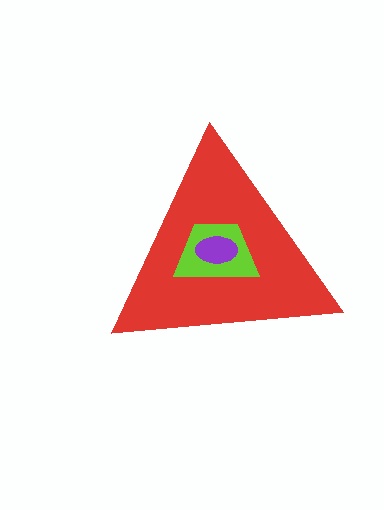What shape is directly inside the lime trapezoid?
The purple ellipse.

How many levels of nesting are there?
3.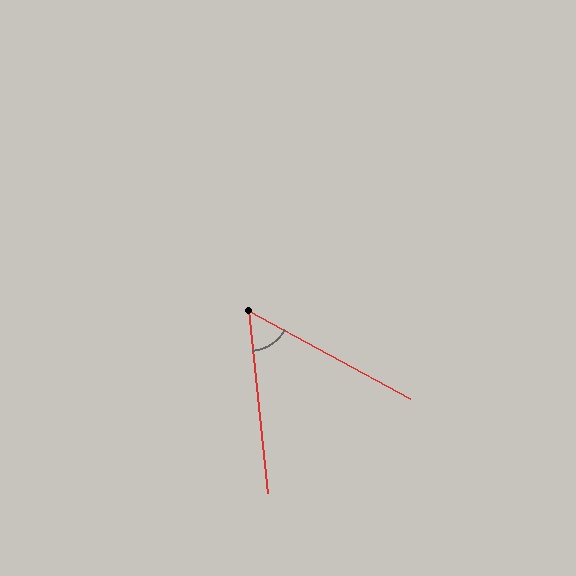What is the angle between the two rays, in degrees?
Approximately 55 degrees.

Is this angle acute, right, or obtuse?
It is acute.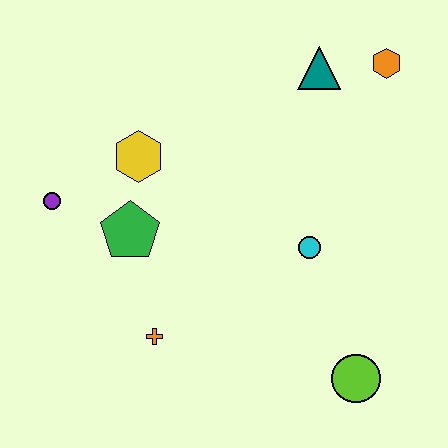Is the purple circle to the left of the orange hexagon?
Yes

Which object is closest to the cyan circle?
The lime circle is closest to the cyan circle.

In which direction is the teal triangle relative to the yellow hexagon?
The teal triangle is to the right of the yellow hexagon.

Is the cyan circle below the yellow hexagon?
Yes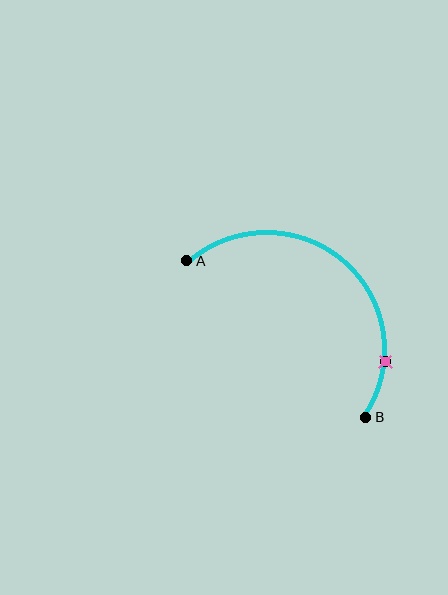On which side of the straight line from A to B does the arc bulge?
The arc bulges above and to the right of the straight line connecting A and B.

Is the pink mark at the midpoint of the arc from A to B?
No. The pink mark lies on the arc but is closer to endpoint B. The arc midpoint would be at the point on the curve equidistant along the arc from both A and B.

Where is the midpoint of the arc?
The arc midpoint is the point on the curve farthest from the straight line joining A and B. It sits above and to the right of that line.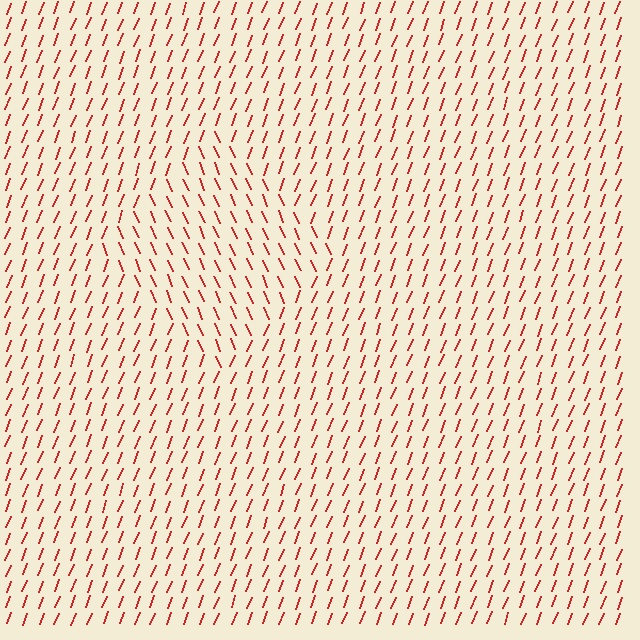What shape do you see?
I see a diamond.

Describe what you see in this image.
The image is filled with small red line segments. A diamond region in the image has lines oriented differently from the surrounding lines, creating a visible texture boundary.